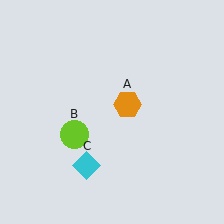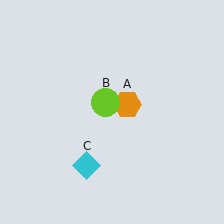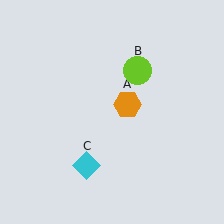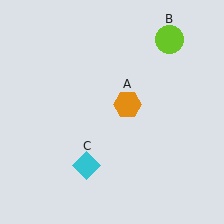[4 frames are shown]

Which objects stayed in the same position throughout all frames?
Orange hexagon (object A) and cyan diamond (object C) remained stationary.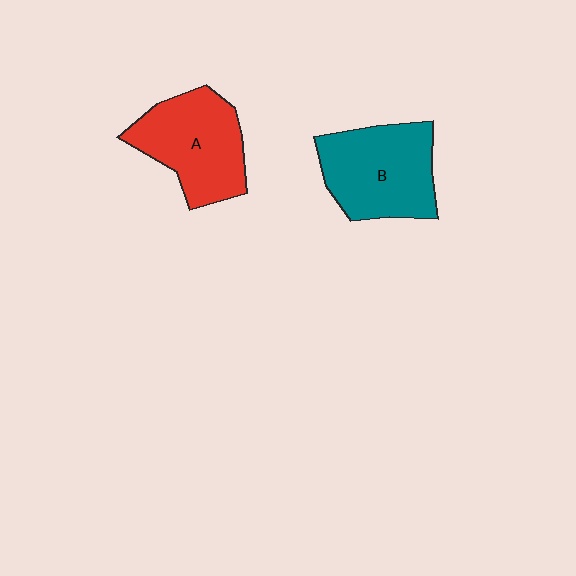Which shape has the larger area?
Shape B (teal).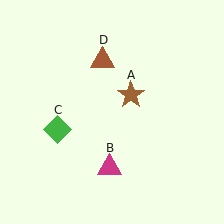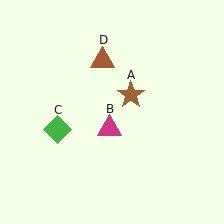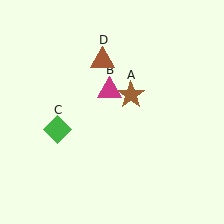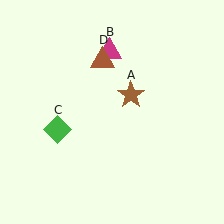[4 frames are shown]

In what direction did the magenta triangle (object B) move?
The magenta triangle (object B) moved up.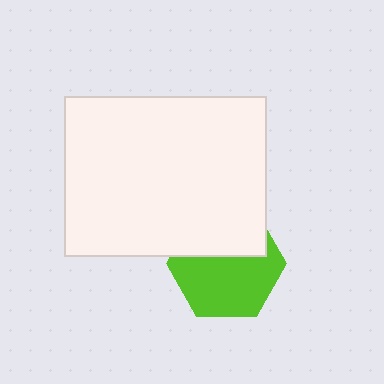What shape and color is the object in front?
The object in front is a white rectangle.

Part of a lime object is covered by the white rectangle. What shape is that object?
It is a hexagon.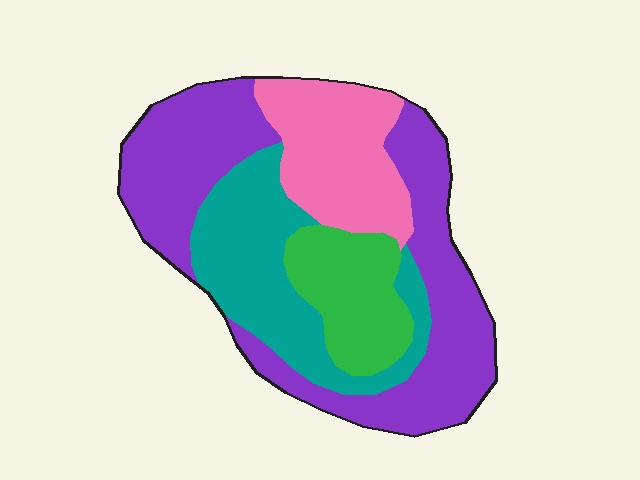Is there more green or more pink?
Pink.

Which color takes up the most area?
Purple, at roughly 45%.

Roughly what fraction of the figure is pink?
Pink takes up about one fifth (1/5) of the figure.